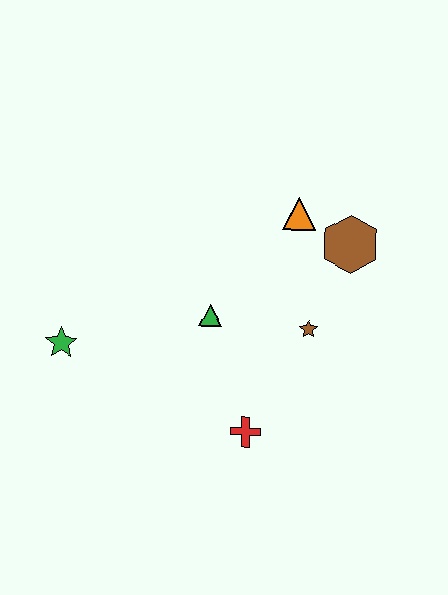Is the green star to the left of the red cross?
Yes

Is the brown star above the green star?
Yes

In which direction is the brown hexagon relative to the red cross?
The brown hexagon is above the red cross.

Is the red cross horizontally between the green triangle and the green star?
No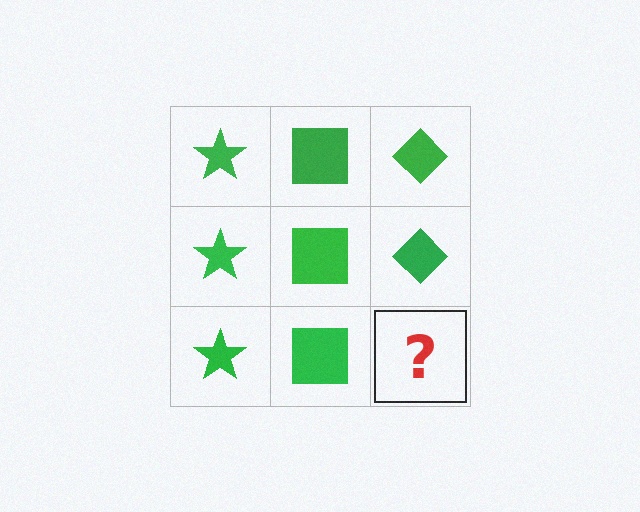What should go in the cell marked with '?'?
The missing cell should contain a green diamond.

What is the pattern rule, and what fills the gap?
The rule is that each column has a consistent shape. The gap should be filled with a green diamond.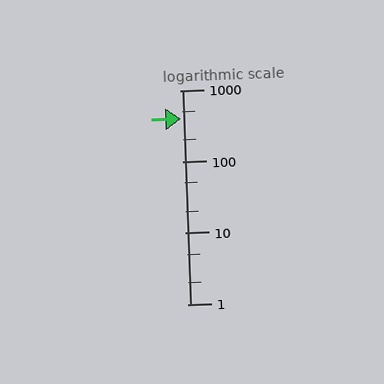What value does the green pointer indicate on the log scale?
The pointer indicates approximately 400.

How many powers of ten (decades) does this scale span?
The scale spans 3 decades, from 1 to 1000.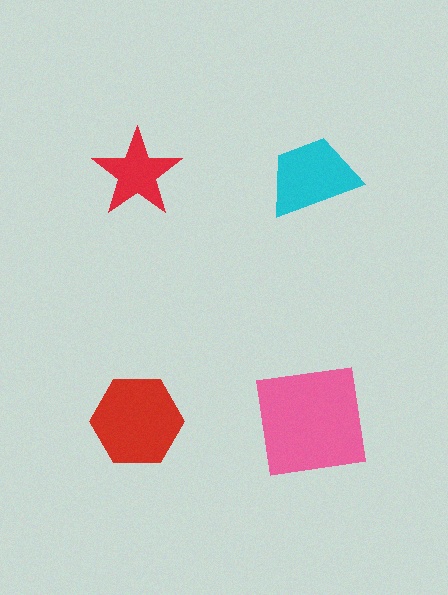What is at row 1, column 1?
A red star.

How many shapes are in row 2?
2 shapes.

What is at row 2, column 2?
A pink square.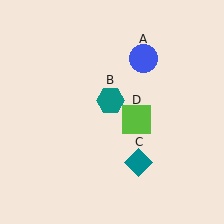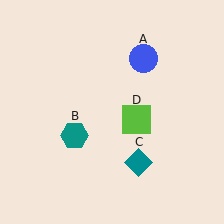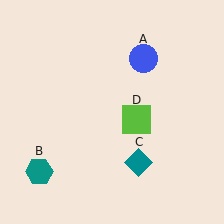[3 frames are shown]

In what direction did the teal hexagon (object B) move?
The teal hexagon (object B) moved down and to the left.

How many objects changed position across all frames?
1 object changed position: teal hexagon (object B).